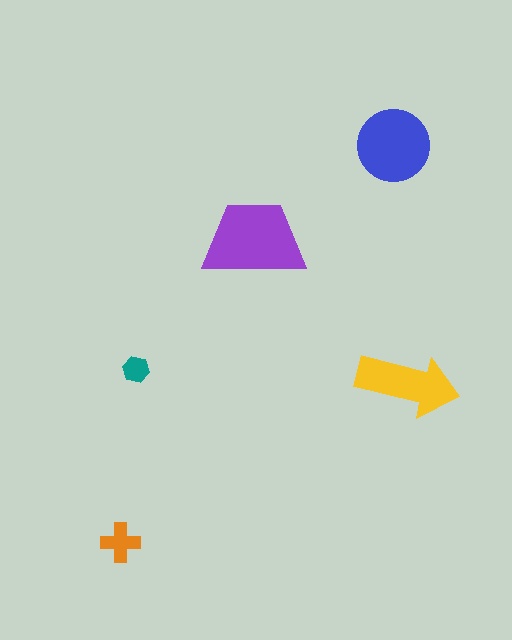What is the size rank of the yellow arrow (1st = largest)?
3rd.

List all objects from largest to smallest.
The purple trapezoid, the blue circle, the yellow arrow, the orange cross, the teal hexagon.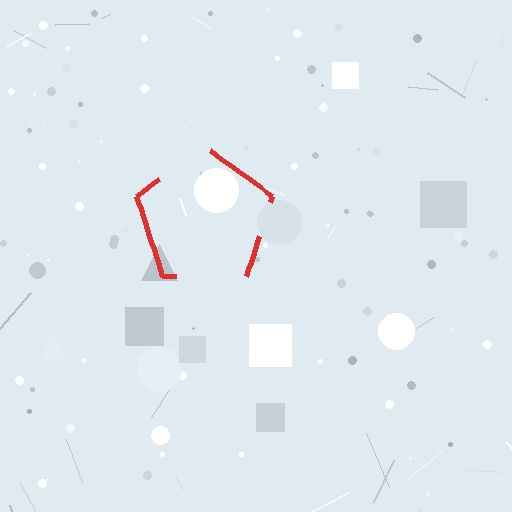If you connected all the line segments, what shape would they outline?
They would outline a pentagon.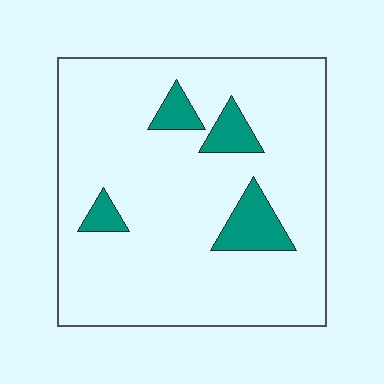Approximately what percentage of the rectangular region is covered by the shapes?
Approximately 10%.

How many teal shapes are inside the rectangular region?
4.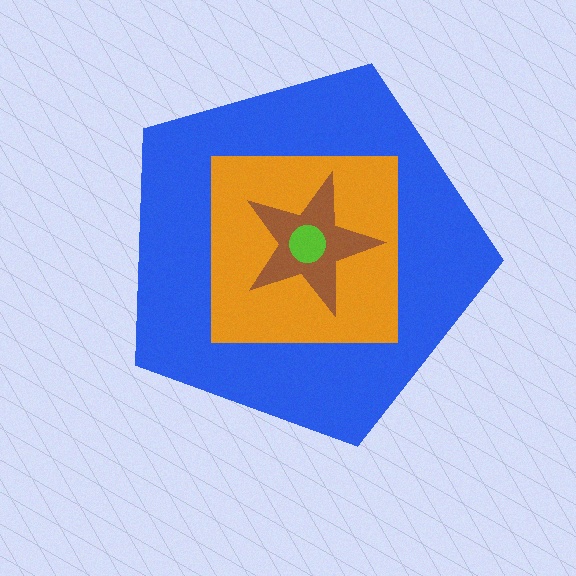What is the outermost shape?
The blue pentagon.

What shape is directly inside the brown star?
The lime circle.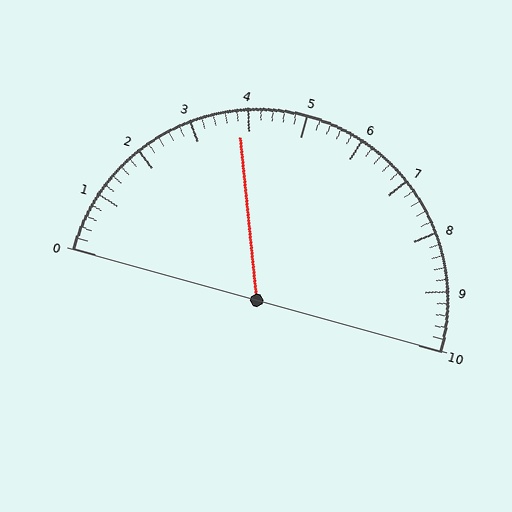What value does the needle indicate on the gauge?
The needle indicates approximately 3.8.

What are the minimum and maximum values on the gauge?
The gauge ranges from 0 to 10.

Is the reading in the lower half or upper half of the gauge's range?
The reading is in the lower half of the range (0 to 10).